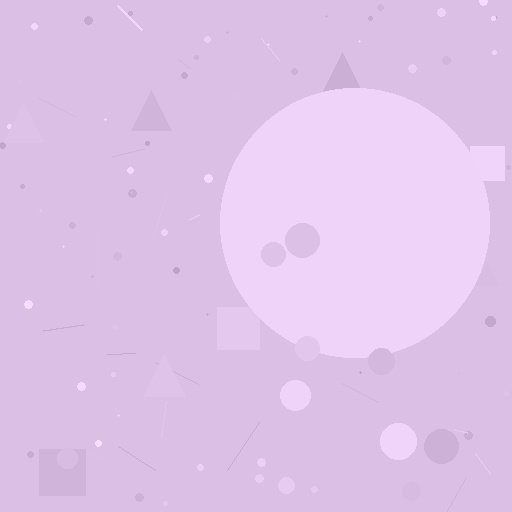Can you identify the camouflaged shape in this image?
The camouflaged shape is a circle.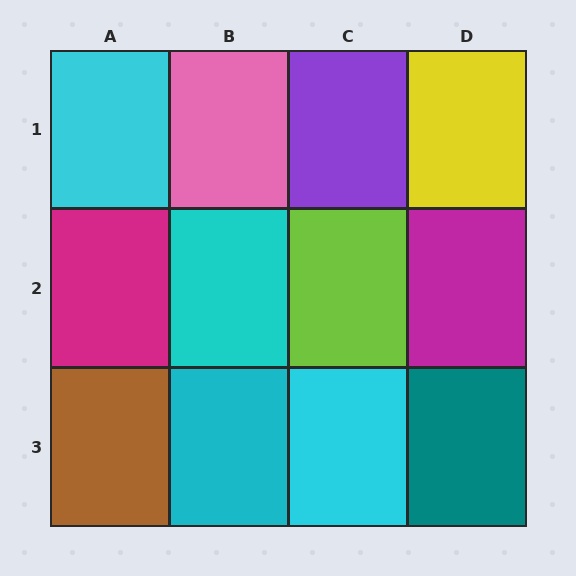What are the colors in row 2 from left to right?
Magenta, cyan, lime, magenta.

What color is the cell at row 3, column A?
Brown.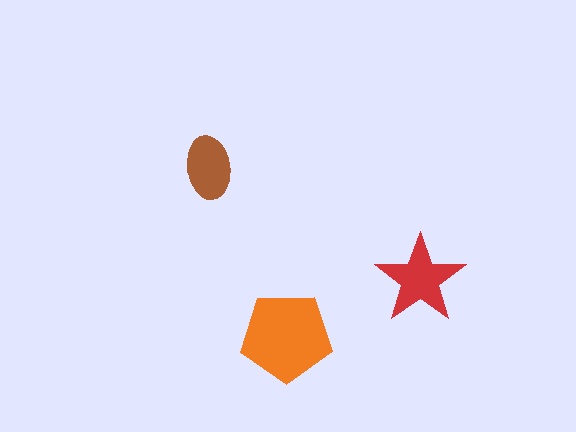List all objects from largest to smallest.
The orange pentagon, the red star, the brown ellipse.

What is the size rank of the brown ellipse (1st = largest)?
3rd.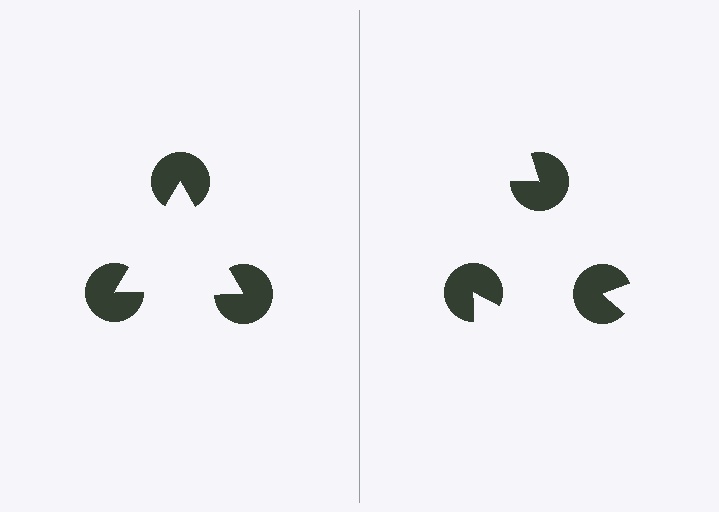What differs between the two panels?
The pac-man discs are positioned identically on both sides; only the wedge orientations differ. On the left they align to a triangle; on the right they are misaligned.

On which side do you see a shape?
An illusory triangle appears on the left side. On the right side the wedge cuts are rotated, so no coherent shape forms.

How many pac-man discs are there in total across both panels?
6 — 3 on each side.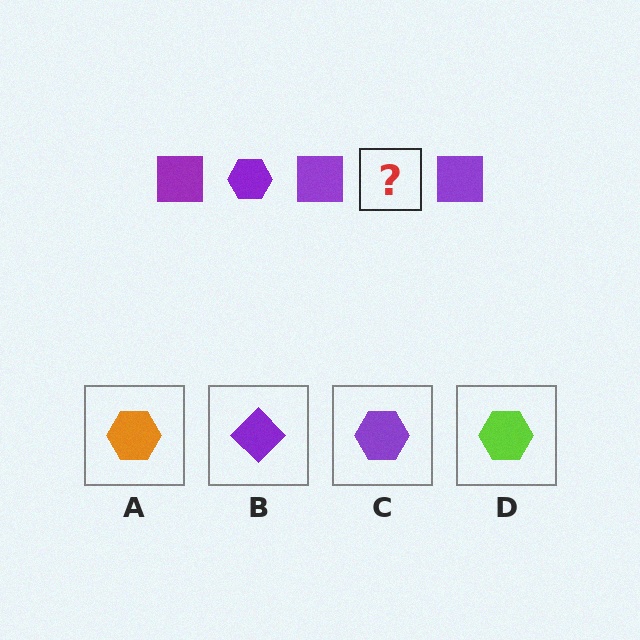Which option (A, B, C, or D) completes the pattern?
C.